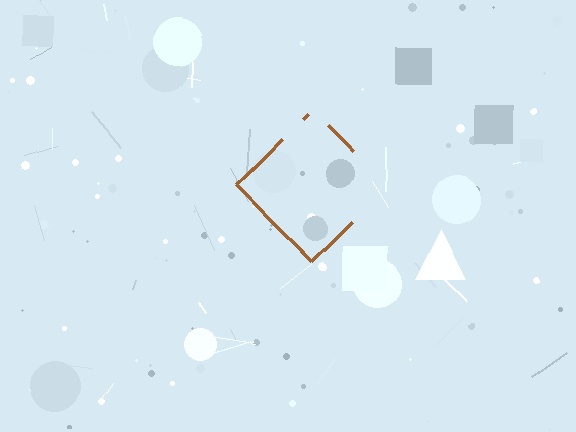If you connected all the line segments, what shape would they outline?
They would outline a diamond.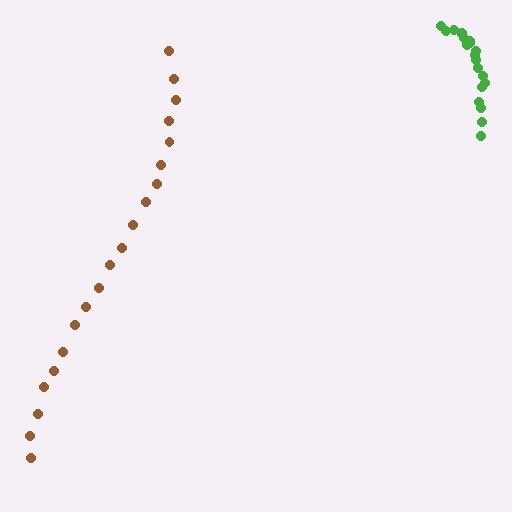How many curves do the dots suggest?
There are 2 distinct paths.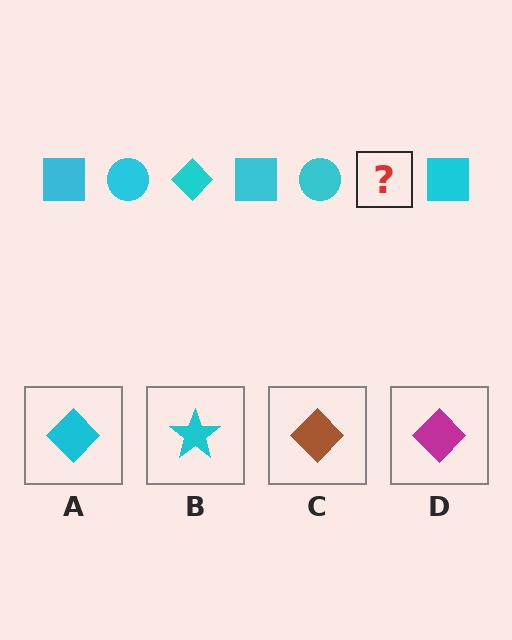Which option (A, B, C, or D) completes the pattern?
A.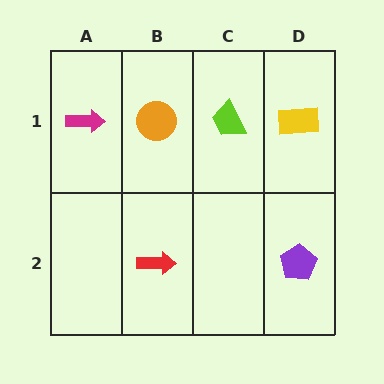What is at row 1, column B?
An orange circle.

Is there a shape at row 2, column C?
No, that cell is empty.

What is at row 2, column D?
A purple pentagon.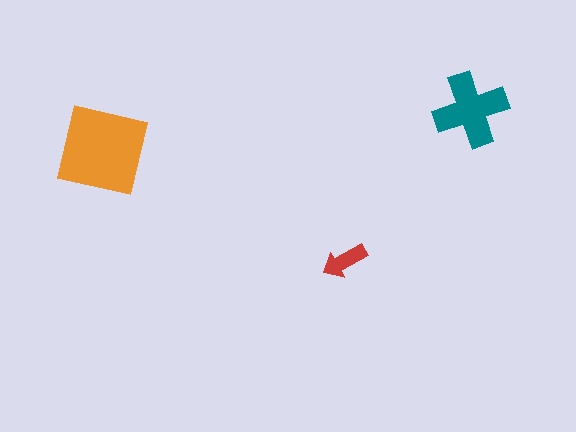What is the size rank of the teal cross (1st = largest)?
2nd.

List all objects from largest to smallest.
The orange square, the teal cross, the red arrow.